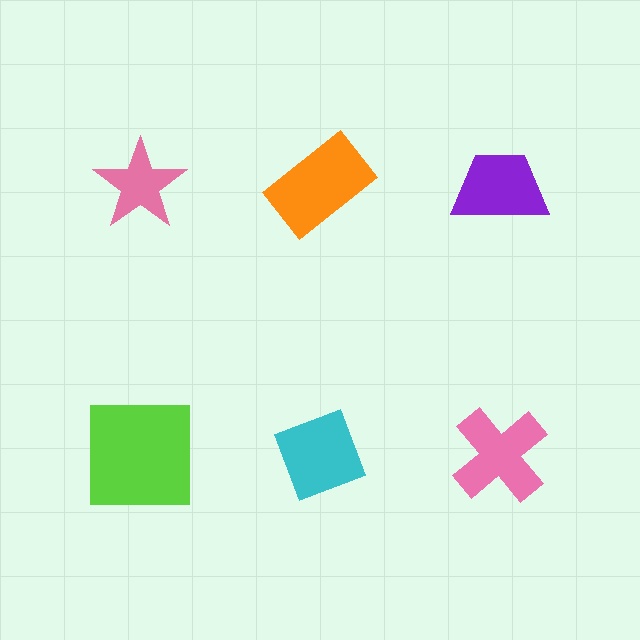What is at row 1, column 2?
An orange rectangle.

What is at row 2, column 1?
A lime square.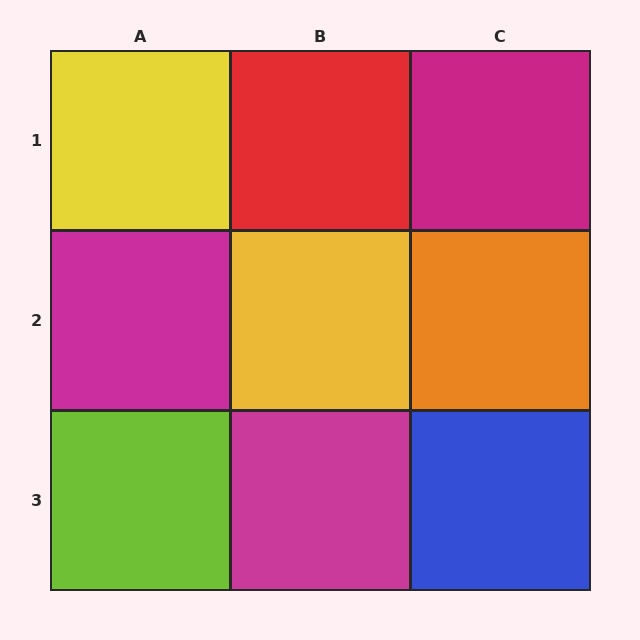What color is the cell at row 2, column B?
Yellow.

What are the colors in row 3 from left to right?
Lime, magenta, blue.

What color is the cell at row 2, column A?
Magenta.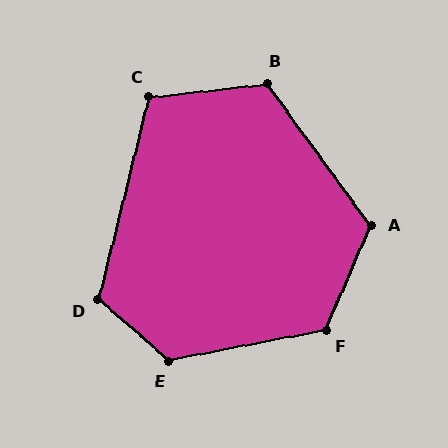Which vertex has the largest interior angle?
E, at approximately 129 degrees.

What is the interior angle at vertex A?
Approximately 121 degrees (obtuse).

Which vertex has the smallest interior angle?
C, at approximately 111 degrees.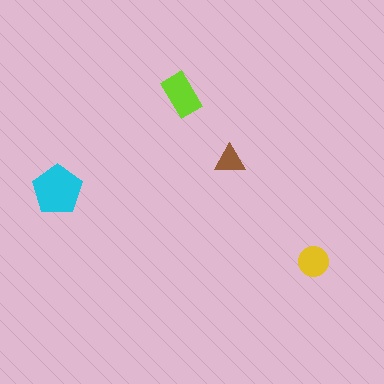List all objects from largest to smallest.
The cyan pentagon, the lime rectangle, the yellow circle, the brown triangle.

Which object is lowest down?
The yellow circle is bottommost.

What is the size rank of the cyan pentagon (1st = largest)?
1st.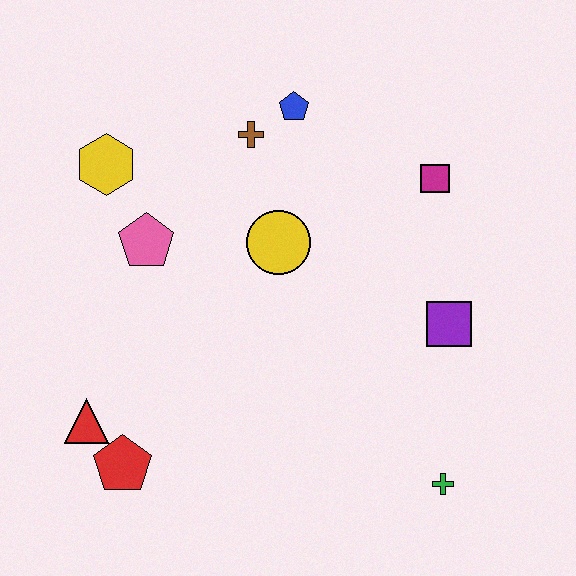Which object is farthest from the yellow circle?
The green cross is farthest from the yellow circle.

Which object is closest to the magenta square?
The purple square is closest to the magenta square.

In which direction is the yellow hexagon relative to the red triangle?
The yellow hexagon is above the red triangle.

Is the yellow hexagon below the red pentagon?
No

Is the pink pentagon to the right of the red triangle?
Yes